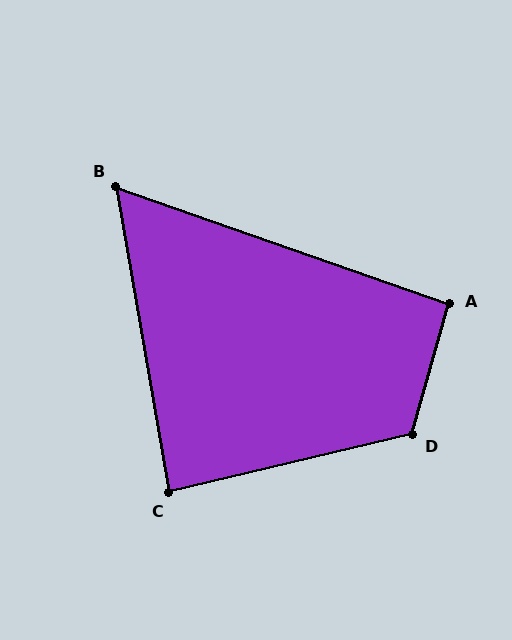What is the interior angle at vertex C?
Approximately 86 degrees (approximately right).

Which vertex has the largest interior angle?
D, at approximately 119 degrees.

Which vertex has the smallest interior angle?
B, at approximately 61 degrees.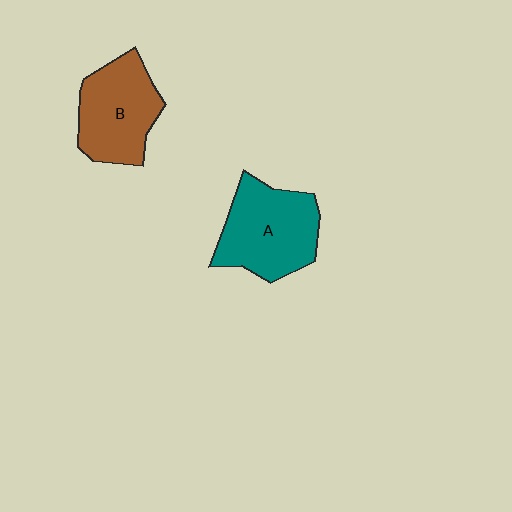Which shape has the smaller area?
Shape B (brown).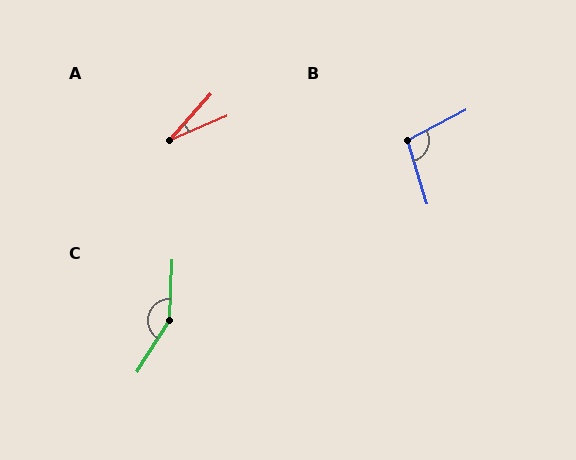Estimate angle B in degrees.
Approximately 100 degrees.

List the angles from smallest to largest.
A (26°), B (100°), C (150°).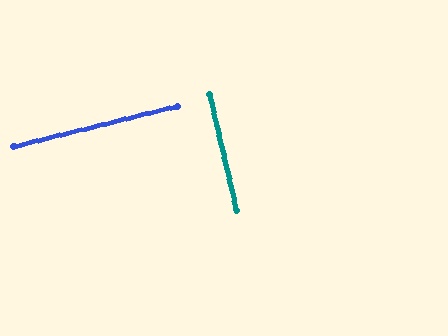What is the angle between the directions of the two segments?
Approximately 89 degrees.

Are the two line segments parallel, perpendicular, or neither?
Perpendicular — they meet at approximately 89°.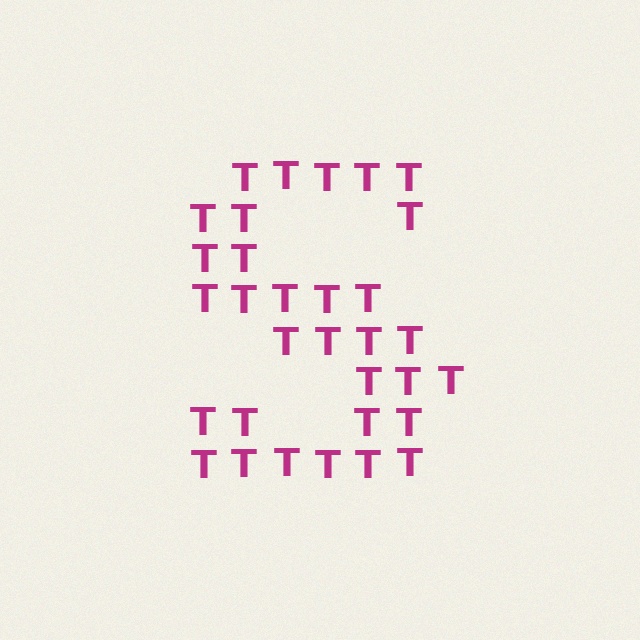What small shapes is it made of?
It is made of small letter T's.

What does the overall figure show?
The overall figure shows the letter S.